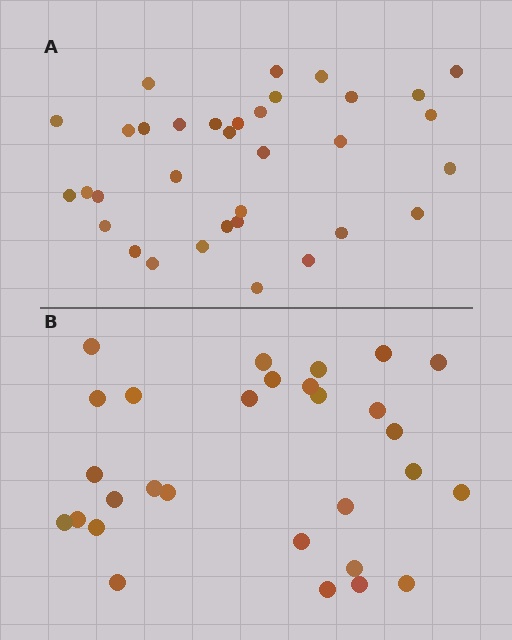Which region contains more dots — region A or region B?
Region A (the top region) has more dots.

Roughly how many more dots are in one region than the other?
Region A has about 5 more dots than region B.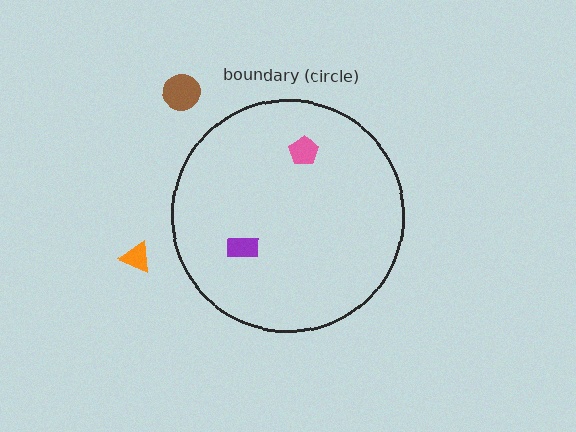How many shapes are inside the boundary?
2 inside, 2 outside.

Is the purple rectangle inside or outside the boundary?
Inside.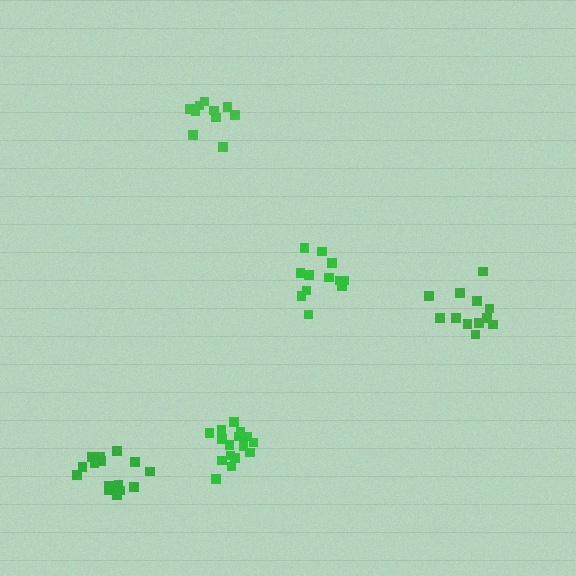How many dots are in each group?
Group 1: 16 dots, Group 2: 10 dots, Group 3: 12 dots, Group 4: 12 dots, Group 5: 15 dots (65 total).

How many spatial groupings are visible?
There are 5 spatial groupings.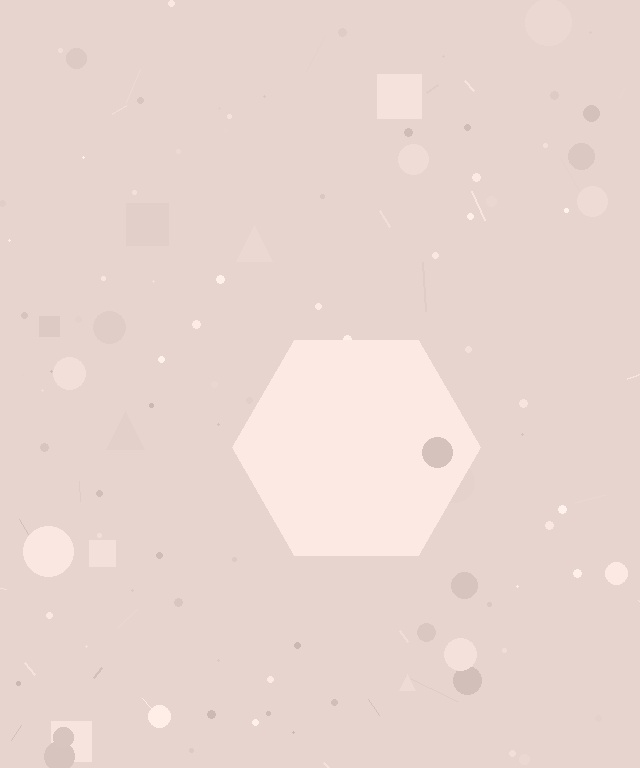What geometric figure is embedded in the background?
A hexagon is embedded in the background.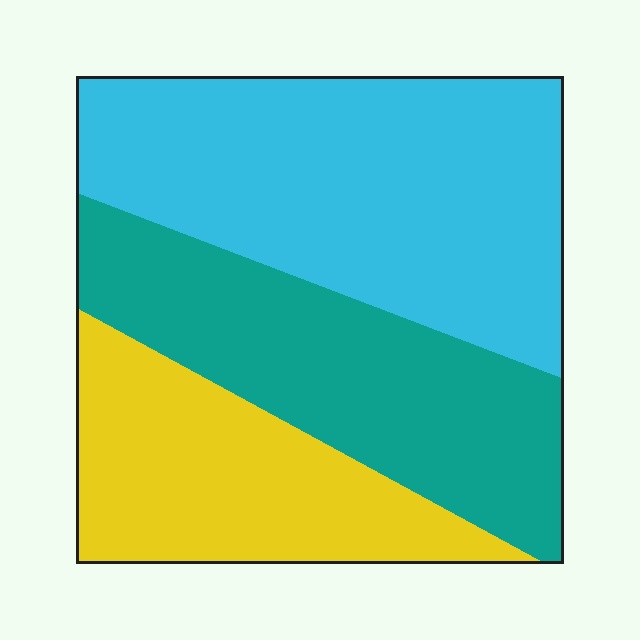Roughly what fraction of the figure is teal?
Teal covers roughly 30% of the figure.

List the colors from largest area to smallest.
From largest to smallest: cyan, teal, yellow.